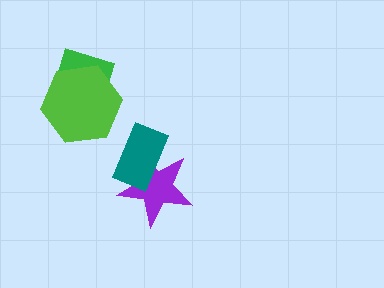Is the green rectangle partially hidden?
Yes, it is partially covered by another shape.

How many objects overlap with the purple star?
1 object overlaps with the purple star.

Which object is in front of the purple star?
The teal rectangle is in front of the purple star.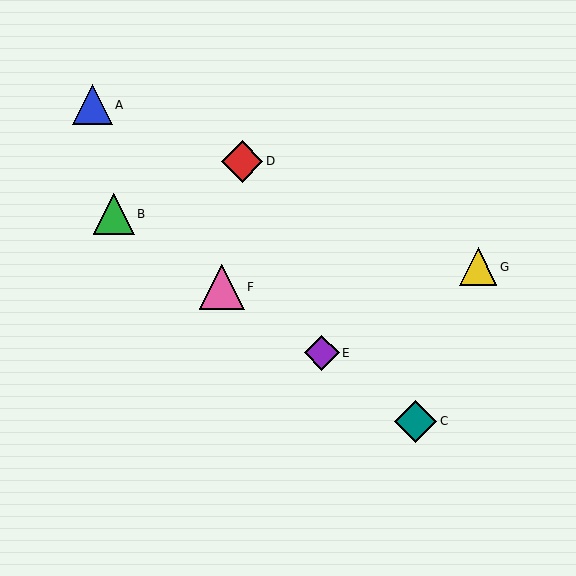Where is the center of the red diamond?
The center of the red diamond is at (242, 161).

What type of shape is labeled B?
Shape B is a green triangle.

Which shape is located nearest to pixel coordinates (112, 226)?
The green triangle (labeled B) at (114, 214) is nearest to that location.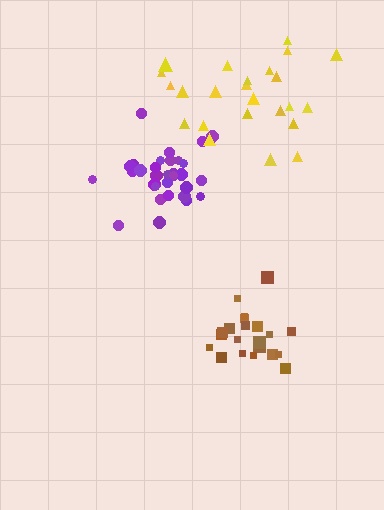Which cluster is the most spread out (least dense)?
Yellow.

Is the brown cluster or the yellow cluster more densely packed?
Brown.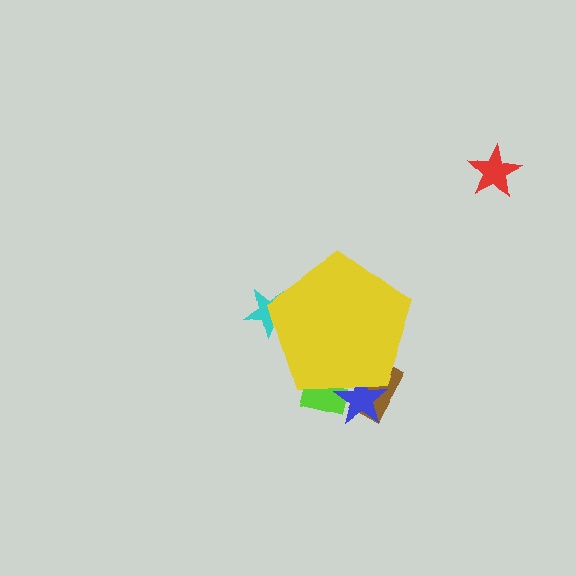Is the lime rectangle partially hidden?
Yes, the lime rectangle is partially hidden behind the yellow pentagon.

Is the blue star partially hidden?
Yes, the blue star is partially hidden behind the yellow pentagon.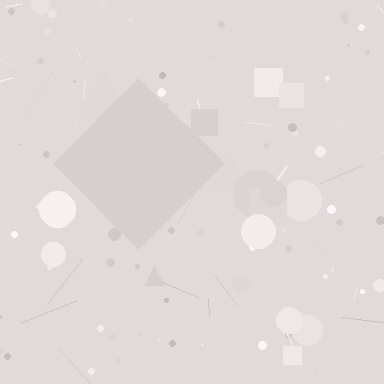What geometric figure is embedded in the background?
A diamond is embedded in the background.